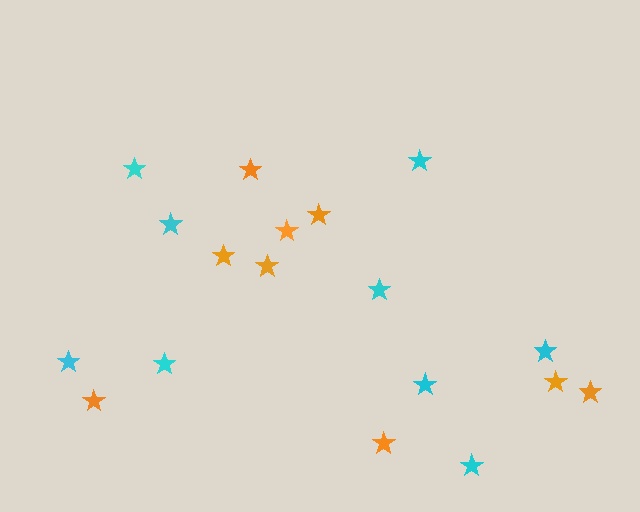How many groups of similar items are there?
There are 2 groups: one group of orange stars (9) and one group of cyan stars (9).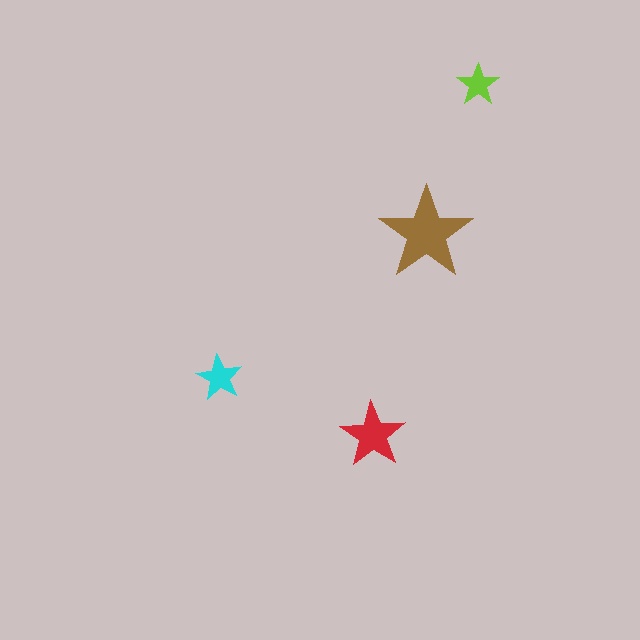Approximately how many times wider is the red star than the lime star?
About 1.5 times wider.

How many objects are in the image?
There are 4 objects in the image.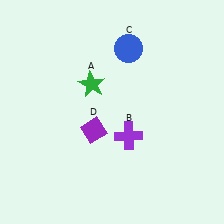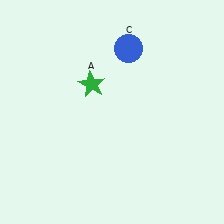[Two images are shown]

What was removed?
The purple cross (B), the purple diamond (D) were removed in Image 2.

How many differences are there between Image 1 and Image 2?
There are 2 differences between the two images.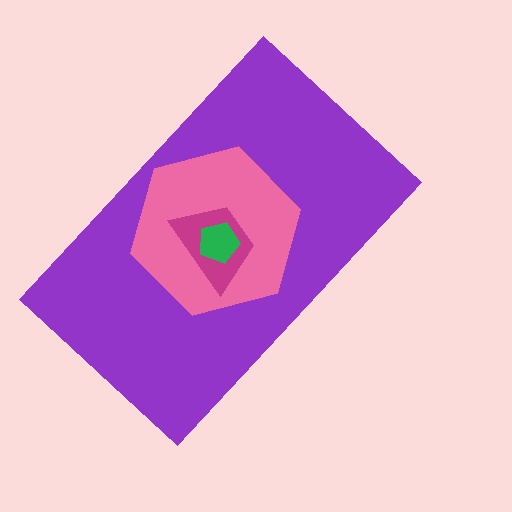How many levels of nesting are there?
4.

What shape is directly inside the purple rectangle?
The pink hexagon.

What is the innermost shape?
The green pentagon.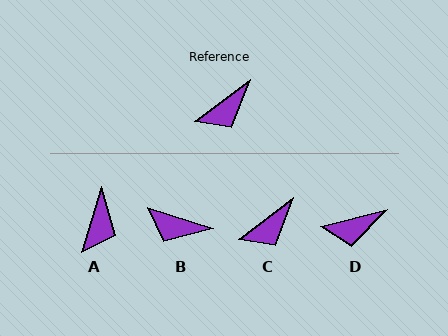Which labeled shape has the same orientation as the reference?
C.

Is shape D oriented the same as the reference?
No, it is off by about 23 degrees.